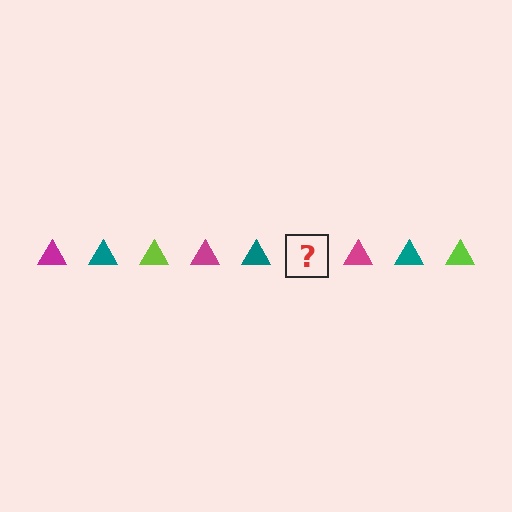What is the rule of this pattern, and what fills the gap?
The rule is that the pattern cycles through magenta, teal, lime triangles. The gap should be filled with a lime triangle.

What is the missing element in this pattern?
The missing element is a lime triangle.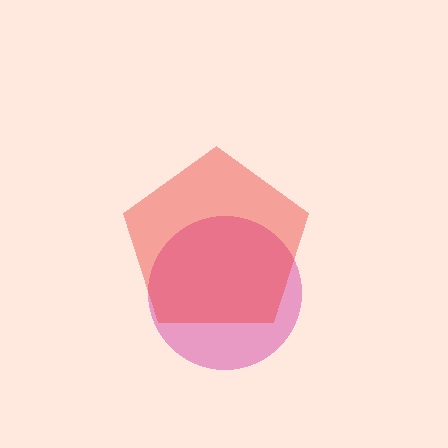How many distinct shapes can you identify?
There are 2 distinct shapes: a magenta circle, a red pentagon.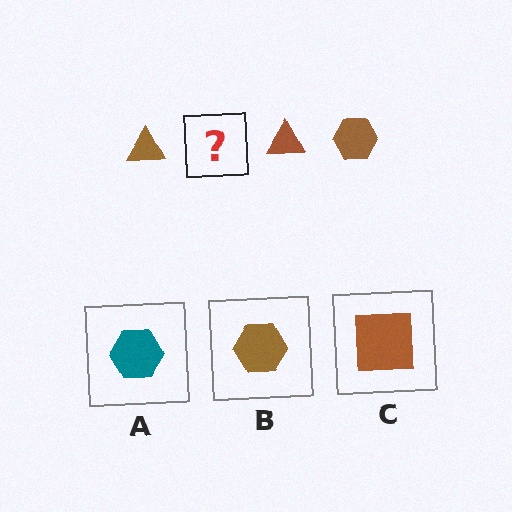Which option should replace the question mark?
Option B.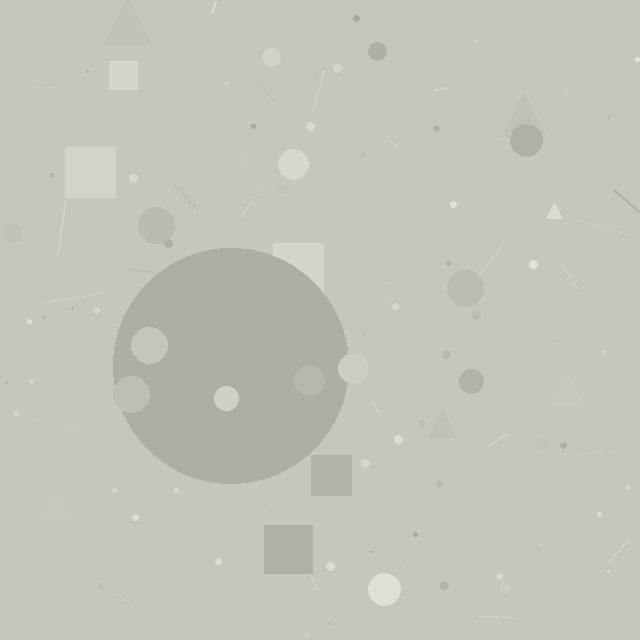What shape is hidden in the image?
A circle is hidden in the image.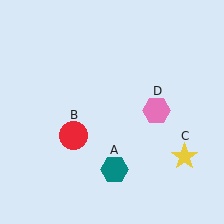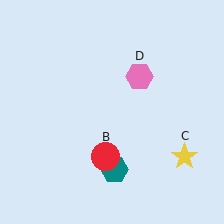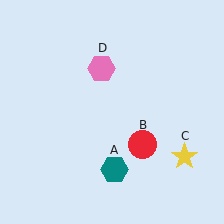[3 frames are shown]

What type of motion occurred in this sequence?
The red circle (object B), pink hexagon (object D) rotated counterclockwise around the center of the scene.